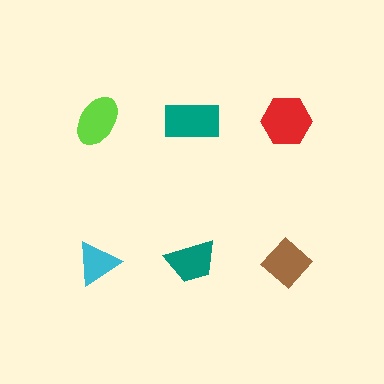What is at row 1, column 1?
A lime ellipse.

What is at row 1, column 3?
A red hexagon.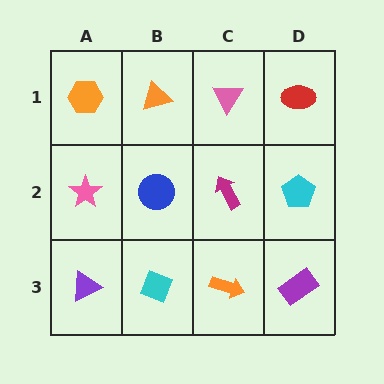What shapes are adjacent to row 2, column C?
A pink triangle (row 1, column C), an orange arrow (row 3, column C), a blue circle (row 2, column B), a cyan pentagon (row 2, column D).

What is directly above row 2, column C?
A pink triangle.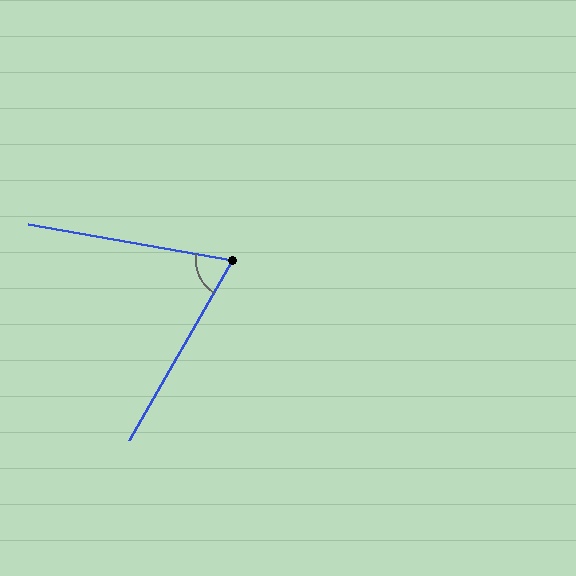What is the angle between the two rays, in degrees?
Approximately 70 degrees.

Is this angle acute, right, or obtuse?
It is acute.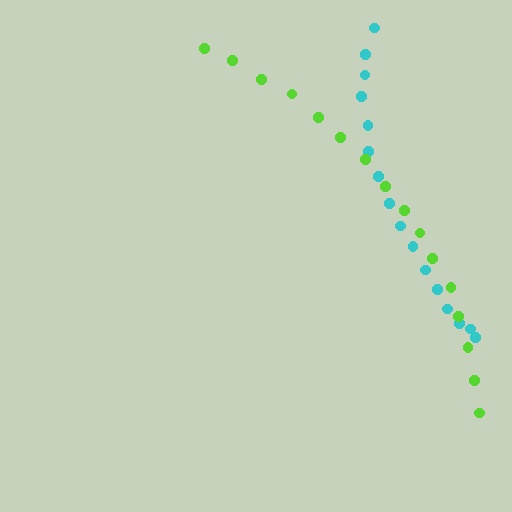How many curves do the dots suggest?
There are 2 distinct paths.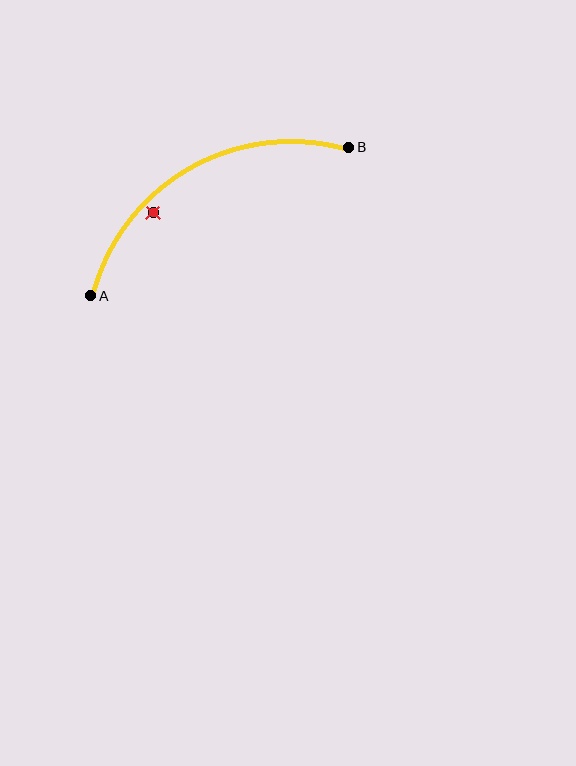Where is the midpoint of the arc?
The arc midpoint is the point on the curve farthest from the straight line joining A and B. It sits above that line.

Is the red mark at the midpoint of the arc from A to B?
No — the red mark does not lie on the arc at all. It sits slightly inside the curve.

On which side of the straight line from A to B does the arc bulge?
The arc bulges above the straight line connecting A and B.